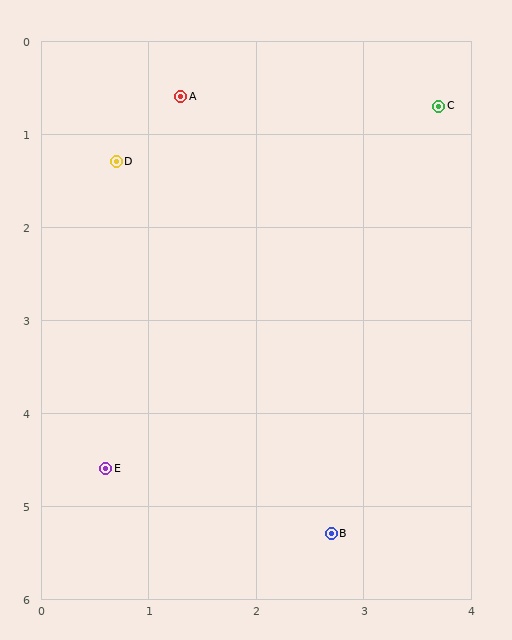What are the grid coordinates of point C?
Point C is at approximately (3.7, 0.7).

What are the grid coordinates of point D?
Point D is at approximately (0.7, 1.3).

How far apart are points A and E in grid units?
Points A and E are about 4.1 grid units apart.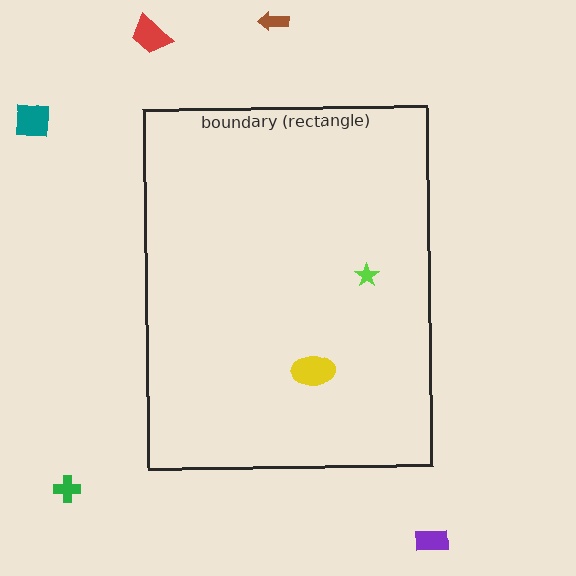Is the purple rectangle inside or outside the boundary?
Outside.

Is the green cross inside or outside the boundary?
Outside.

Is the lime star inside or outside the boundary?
Inside.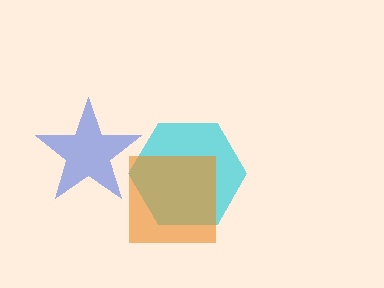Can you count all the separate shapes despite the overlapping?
Yes, there are 3 separate shapes.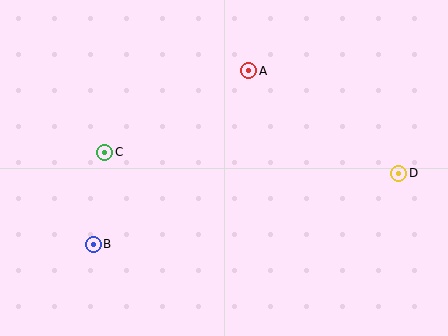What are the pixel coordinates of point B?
Point B is at (93, 244).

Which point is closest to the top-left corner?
Point C is closest to the top-left corner.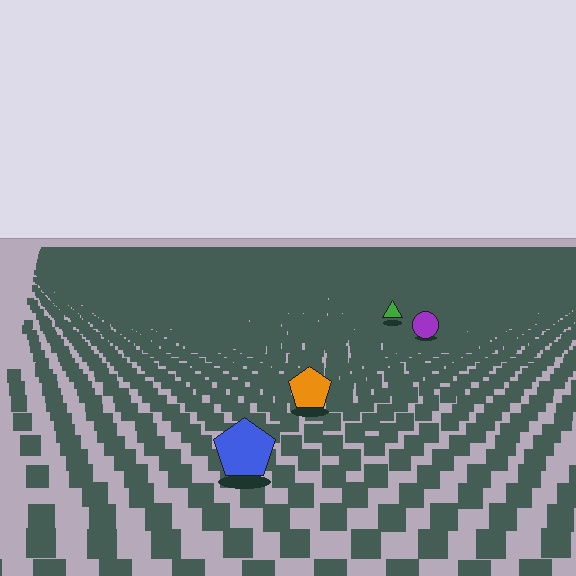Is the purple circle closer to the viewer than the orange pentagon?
No. The orange pentagon is closer — you can tell from the texture gradient: the ground texture is coarser near it.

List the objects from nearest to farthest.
From nearest to farthest: the blue pentagon, the orange pentagon, the purple circle, the green triangle.